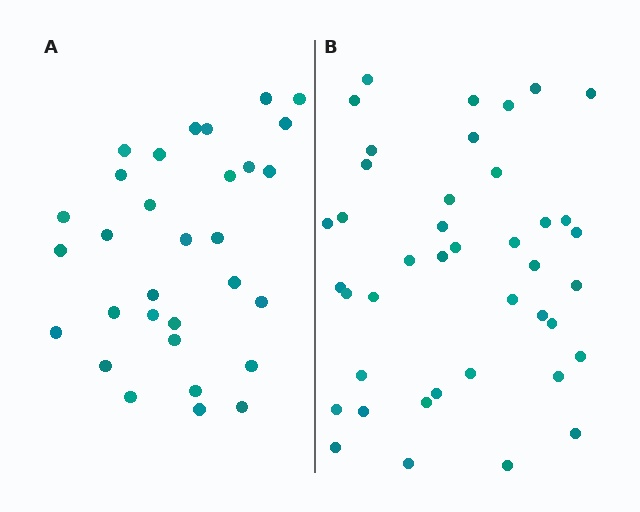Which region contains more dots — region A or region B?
Region B (the right region) has more dots.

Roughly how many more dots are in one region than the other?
Region B has roughly 10 or so more dots than region A.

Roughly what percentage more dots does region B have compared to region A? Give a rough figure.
About 30% more.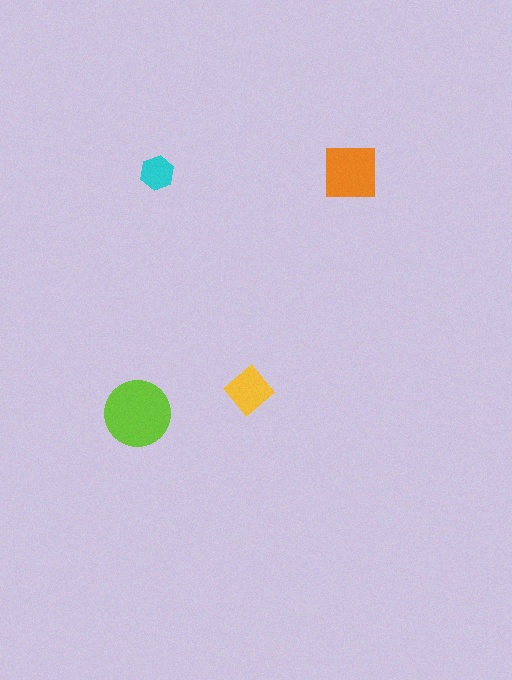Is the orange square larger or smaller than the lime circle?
Smaller.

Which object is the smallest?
The cyan hexagon.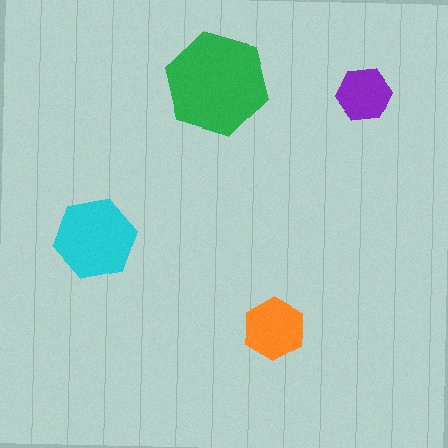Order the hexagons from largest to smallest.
the green one, the cyan one, the orange one, the purple one.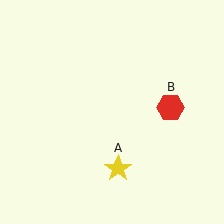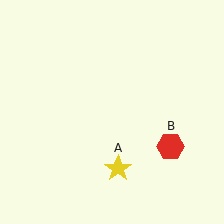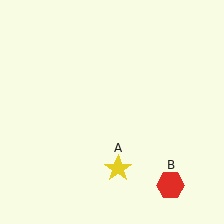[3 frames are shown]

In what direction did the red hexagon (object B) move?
The red hexagon (object B) moved down.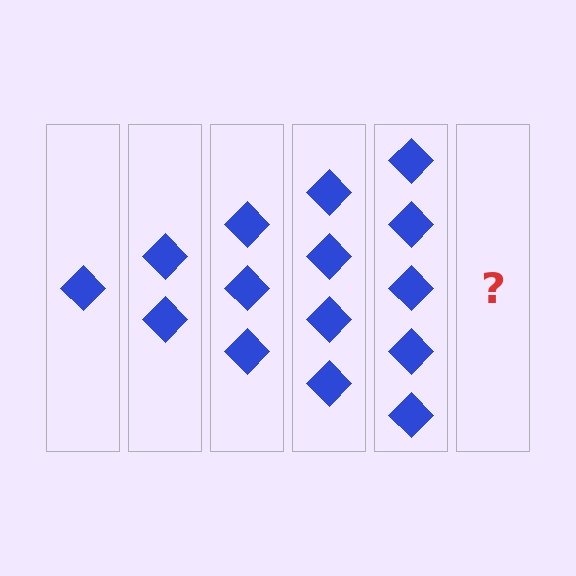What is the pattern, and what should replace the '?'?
The pattern is that each step adds one more diamond. The '?' should be 6 diamonds.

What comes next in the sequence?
The next element should be 6 diamonds.